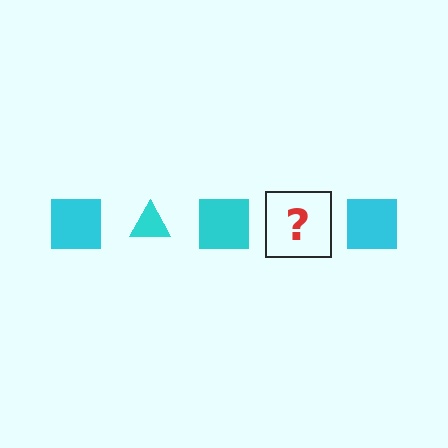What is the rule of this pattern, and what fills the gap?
The rule is that the pattern cycles through square, triangle shapes in cyan. The gap should be filled with a cyan triangle.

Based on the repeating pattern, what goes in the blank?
The blank should be a cyan triangle.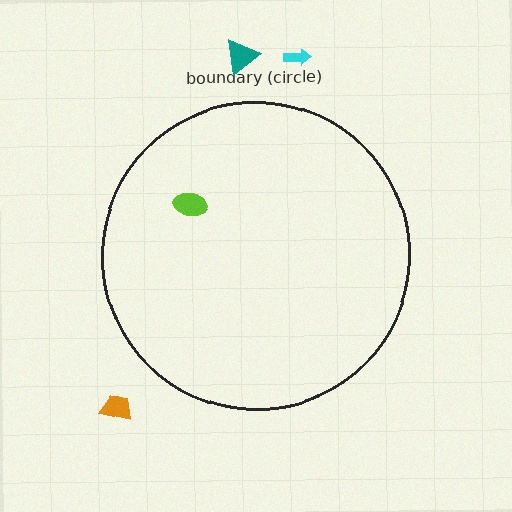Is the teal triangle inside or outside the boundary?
Outside.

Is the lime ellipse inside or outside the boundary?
Inside.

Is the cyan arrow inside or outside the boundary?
Outside.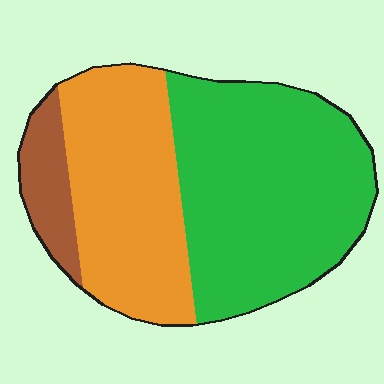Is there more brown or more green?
Green.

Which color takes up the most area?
Green, at roughly 55%.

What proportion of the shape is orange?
Orange covers 37% of the shape.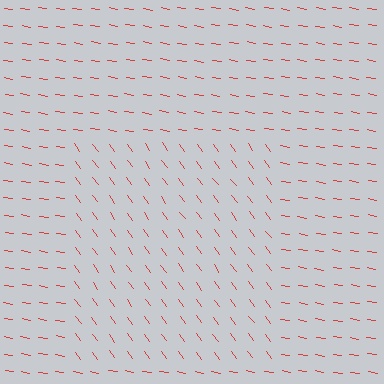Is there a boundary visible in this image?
Yes, there is a texture boundary formed by a change in line orientation.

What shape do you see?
I see a rectangle.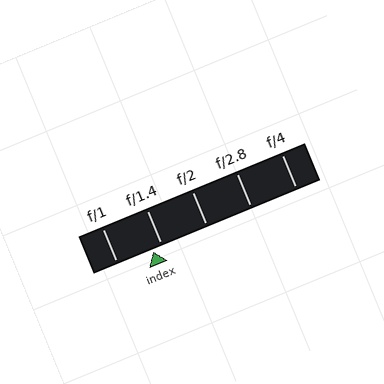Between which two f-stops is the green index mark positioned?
The index mark is between f/1 and f/1.4.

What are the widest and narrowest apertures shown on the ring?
The widest aperture shown is f/1 and the narrowest is f/4.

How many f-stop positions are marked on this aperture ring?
There are 5 f-stop positions marked.